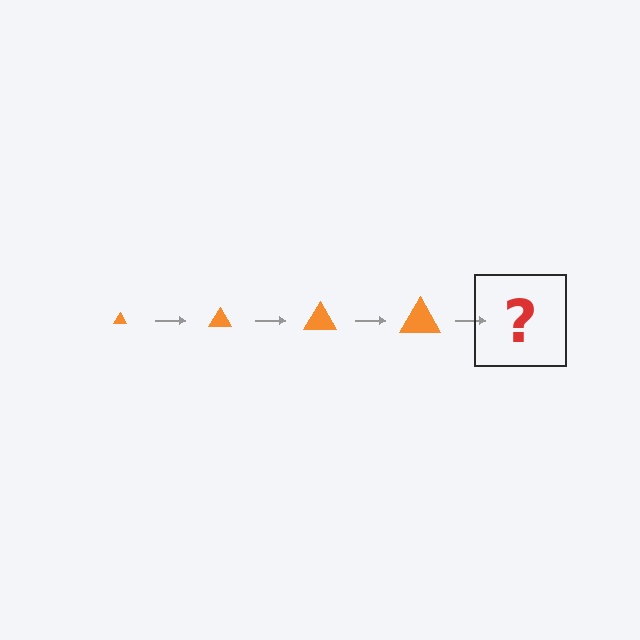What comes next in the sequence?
The next element should be an orange triangle, larger than the previous one.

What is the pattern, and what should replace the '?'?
The pattern is that the triangle gets progressively larger each step. The '?' should be an orange triangle, larger than the previous one.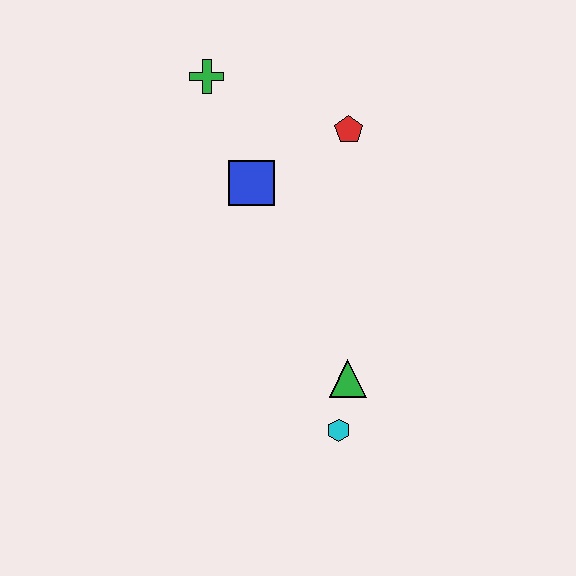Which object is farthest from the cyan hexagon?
The green cross is farthest from the cyan hexagon.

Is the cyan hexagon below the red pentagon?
Yes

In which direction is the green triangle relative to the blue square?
The green triangle is below the blue square.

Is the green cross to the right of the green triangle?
No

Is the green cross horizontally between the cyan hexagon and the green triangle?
No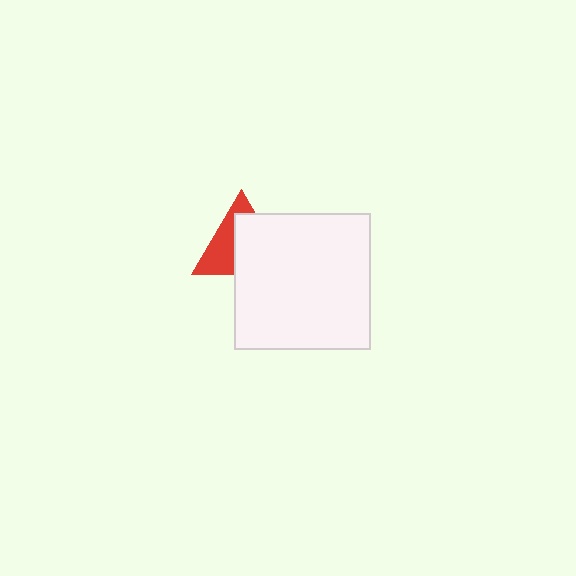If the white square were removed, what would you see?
You would see the complete red triangle.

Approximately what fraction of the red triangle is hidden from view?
Roughly 57% of the red triangle is hidden behind the white square.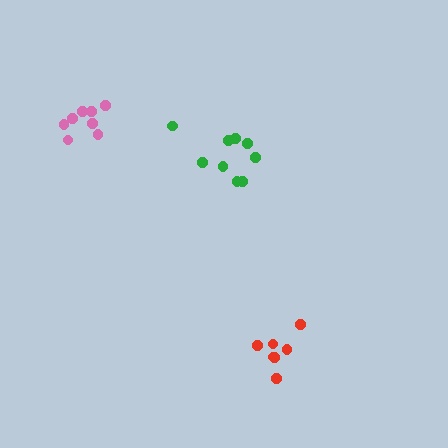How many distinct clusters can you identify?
There are 3 distinct clusters.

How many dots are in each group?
Group 1: 9 dots, Group 2: 7 dots, Group 3: 8 dots (24 total).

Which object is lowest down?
The red cluster is bottommost.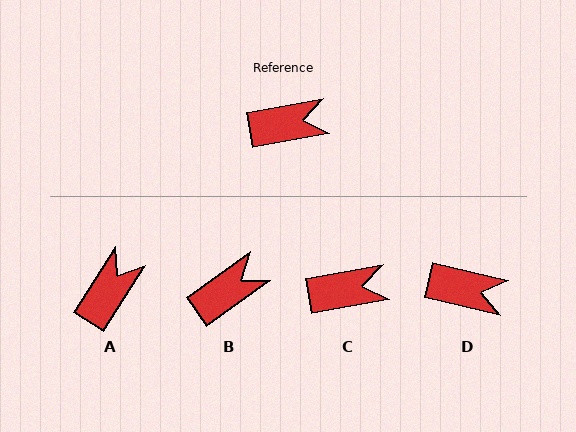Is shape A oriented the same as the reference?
No, it is off by about 48 degrees.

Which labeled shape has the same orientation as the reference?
C.